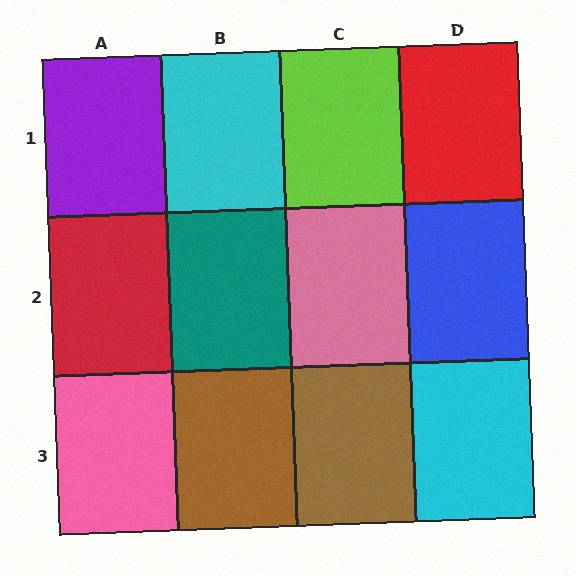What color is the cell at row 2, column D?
Blue.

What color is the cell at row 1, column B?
Cyan.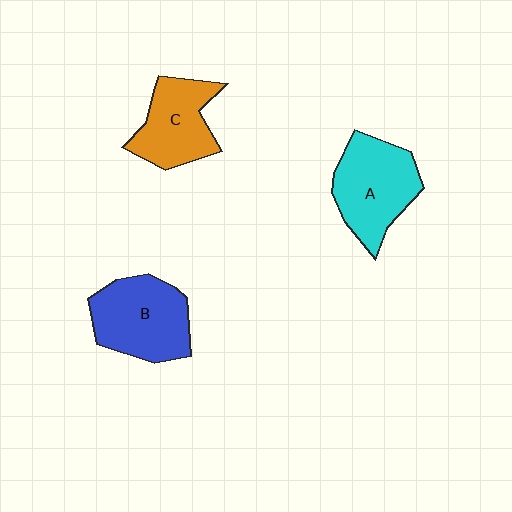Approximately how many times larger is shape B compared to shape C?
Approximately 1.2 times.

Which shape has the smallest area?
Shape C (orange).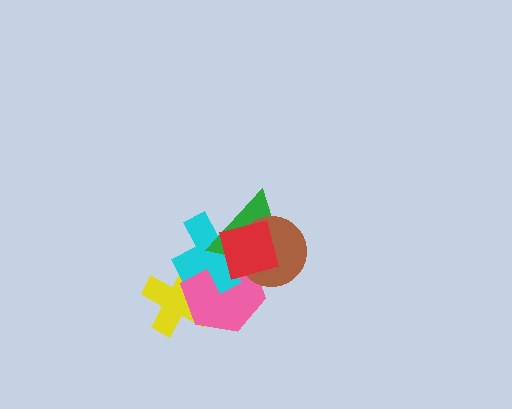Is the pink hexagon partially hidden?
Yes, it is partially covered by another shape.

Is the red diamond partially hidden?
No, no other shape covers it.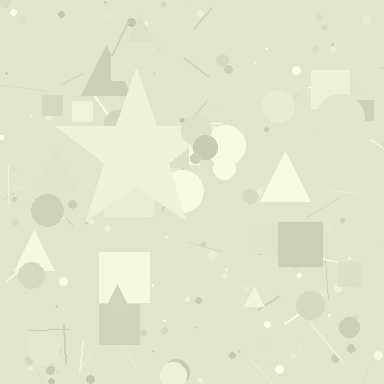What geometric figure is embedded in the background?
A star is embedded in the background.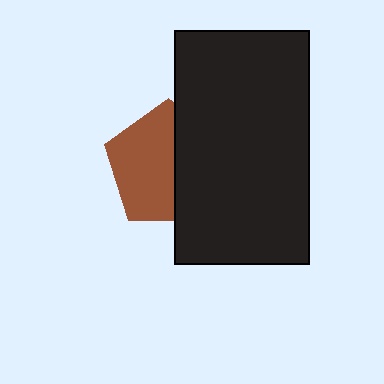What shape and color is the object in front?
The object in front is a black rectangle.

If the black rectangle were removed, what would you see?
You would see the complete brown pentagon.